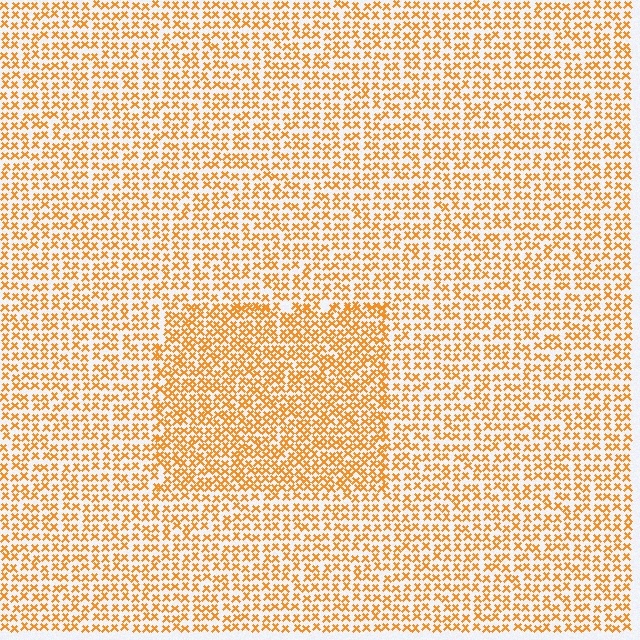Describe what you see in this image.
The image contains small orange elements arranged at two different densities. A rectangle-shaped region is visible where the elements are more densely packed than the surrounding area.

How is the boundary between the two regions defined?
The boundary is defined by a change in element density (approximately 1.5x ratio). All elements are the same color, size, and shape.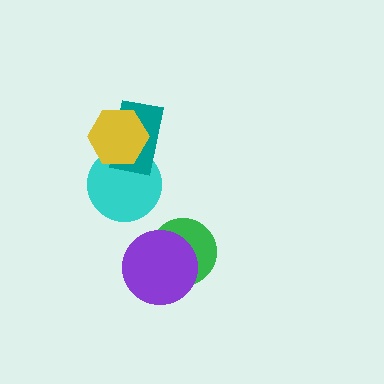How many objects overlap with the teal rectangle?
2 objects overlap with the teal rectangle.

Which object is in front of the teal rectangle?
The yellow hexagon is in front of the teal rectangle.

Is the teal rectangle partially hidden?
Yes, it is partially covered by another shape.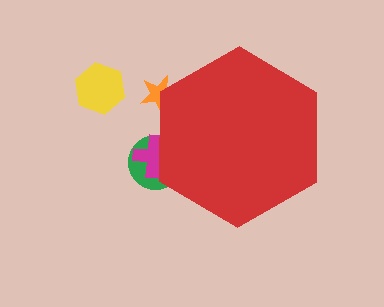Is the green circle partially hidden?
Yes, the green circle is partially hidden behind the red hexagon.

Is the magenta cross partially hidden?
Yes, the magenta cross is partially hidden behind the red hexagon.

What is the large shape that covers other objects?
A red hexagon.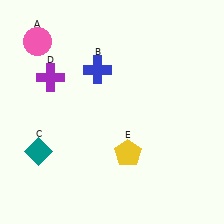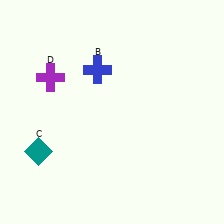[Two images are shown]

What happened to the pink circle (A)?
The pink circle (A) was removed in Image 2. It was in the top-left area of Image 1.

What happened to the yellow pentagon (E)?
The yellow pentagon (E) was removed in Image 2. It was in the bottom-right area of Image 1.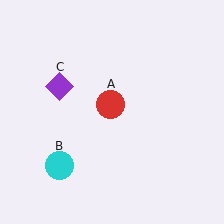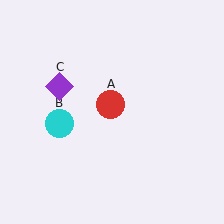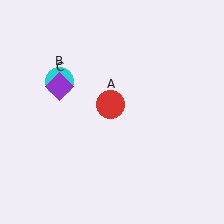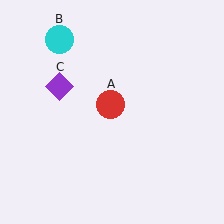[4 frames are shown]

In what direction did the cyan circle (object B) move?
The cyan circle (object B) moved up.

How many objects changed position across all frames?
1 object changed position: cyan circle (object B).